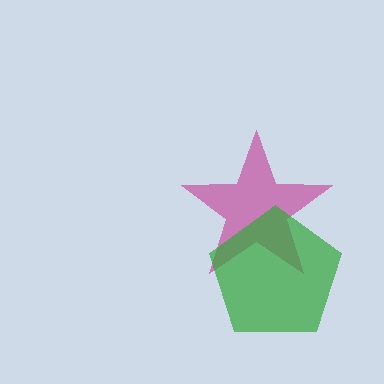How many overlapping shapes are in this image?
There are 2 overlapping shapes in the image.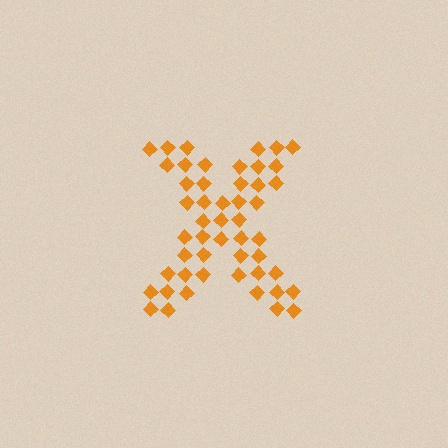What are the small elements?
The small elements are diamonds.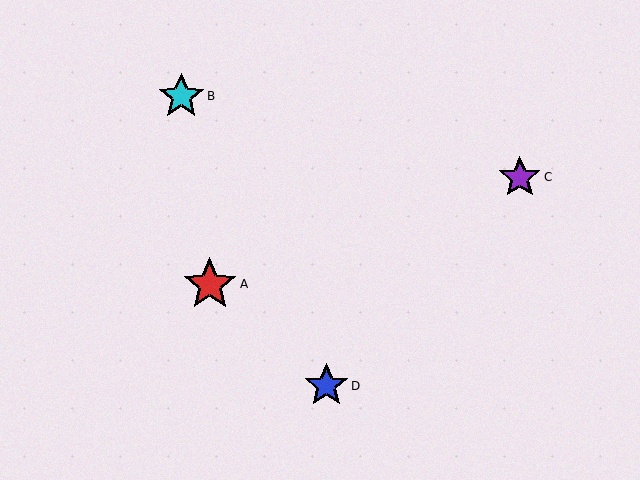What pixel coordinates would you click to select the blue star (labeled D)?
Click at (326, 386) to select the blue star D.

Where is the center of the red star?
The center of the red star is at (210, 284).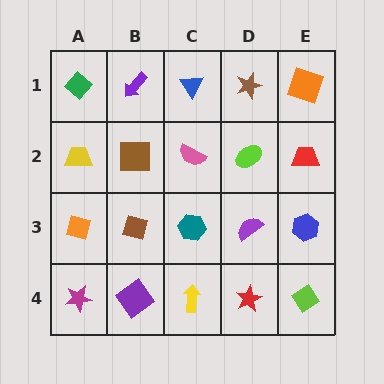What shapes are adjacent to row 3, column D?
A lime ellipse (row 2, column D), a red star (row 4, column D), a teal hexagon (row 3, column C), a blue hexagon (row 3, column E).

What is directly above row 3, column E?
A red trapezoid.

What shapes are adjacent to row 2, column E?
An orange square (row 1, column E), a blue hexagon (row 3, column E), a lime ellipse (row 2, column D).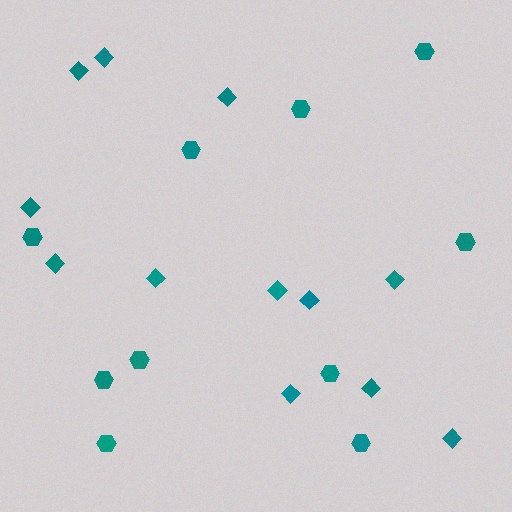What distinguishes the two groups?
There are 2 groups: one group of hexagons (10) and one group of diamonds (12).